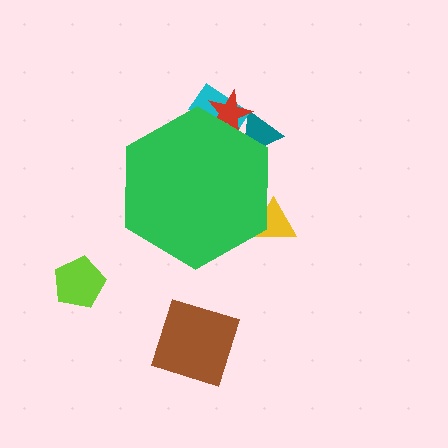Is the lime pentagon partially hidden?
No, the lime pentagon is fully visible.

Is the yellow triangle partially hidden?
Yes, the yellow triangle is partially hidden behind the green hexagon.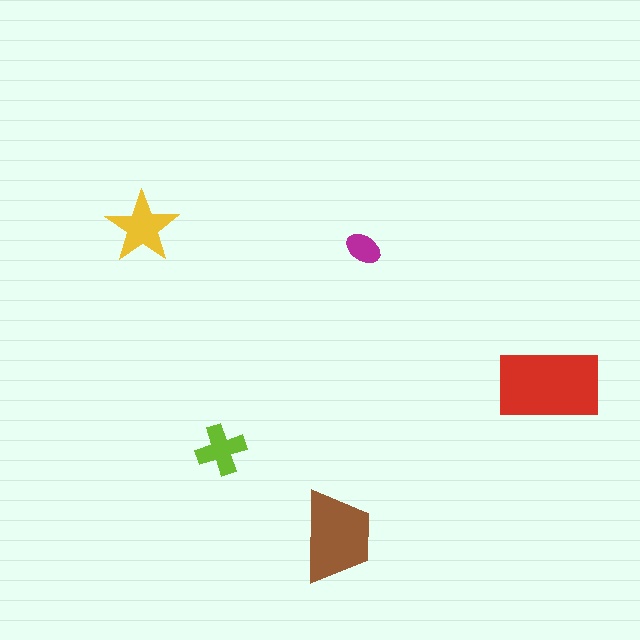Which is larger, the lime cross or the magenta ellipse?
The lime cross.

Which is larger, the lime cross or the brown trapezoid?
The brown trapezoid.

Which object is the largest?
The red rectangle.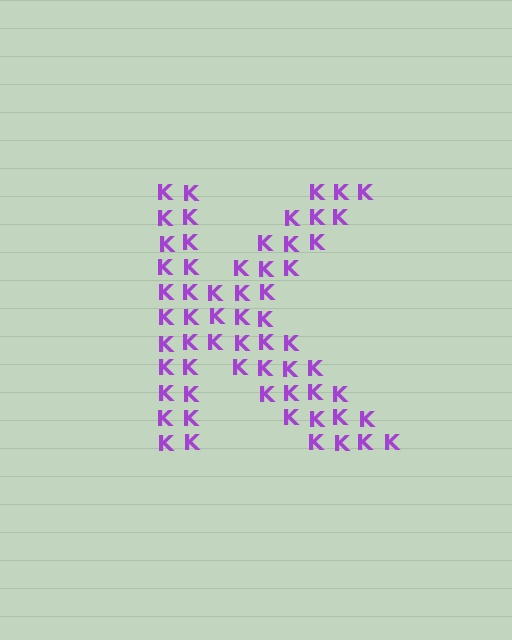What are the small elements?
The small elements are letter K's.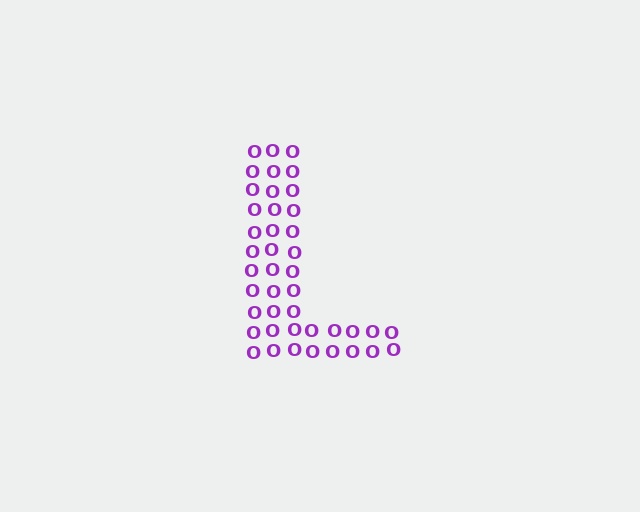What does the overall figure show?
The overall figure shows the letter L.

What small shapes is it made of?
It is made of small letter O's.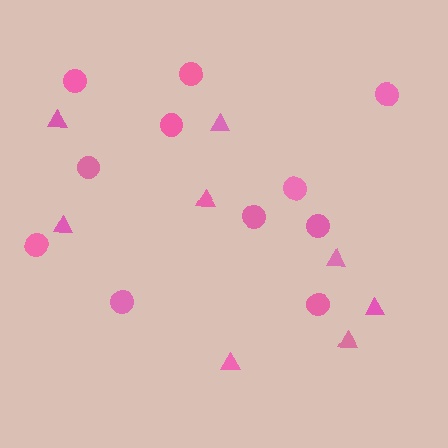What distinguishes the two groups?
There are 2 groups: one group of triangles (8) and one group of circles (11).